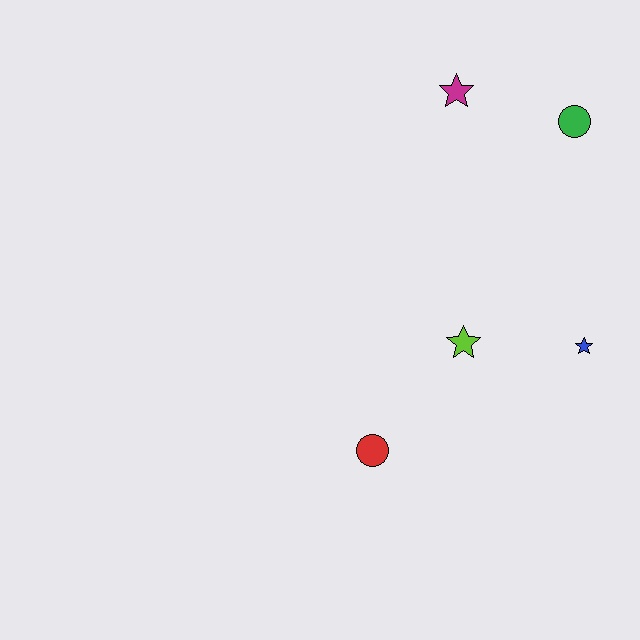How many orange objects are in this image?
There are no orange objects.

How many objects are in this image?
There are 5 objects.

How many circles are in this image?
There are 2 circles.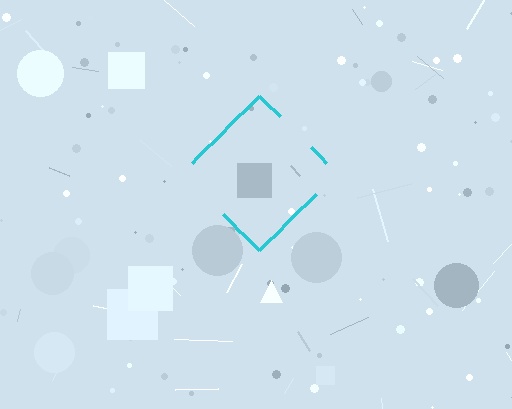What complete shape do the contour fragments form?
The contour fragments form a diamond.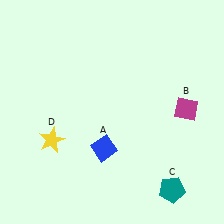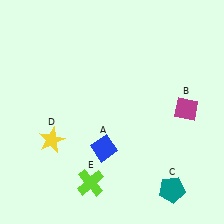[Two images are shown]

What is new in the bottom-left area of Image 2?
A lime cross (E) was added in the bottom-left area of Image 2.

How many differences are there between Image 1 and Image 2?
There is 1 difference between the two images.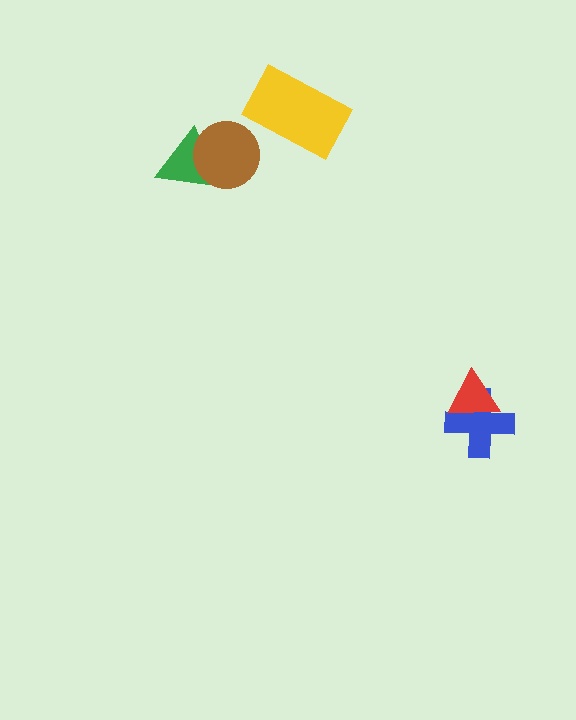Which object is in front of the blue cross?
The red triangle is in front of the blue cross.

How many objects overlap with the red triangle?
1 object overlaps with the red triangle.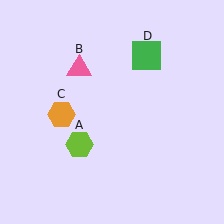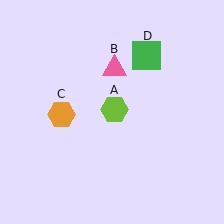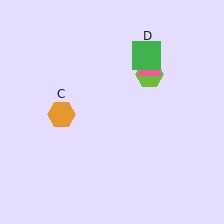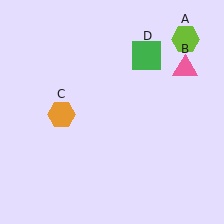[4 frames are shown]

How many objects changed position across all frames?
2 objects changed position: lime hexagon (object A), pink triangle (object B).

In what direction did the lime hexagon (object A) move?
The lime hexagon (object A) moved up and to the right.